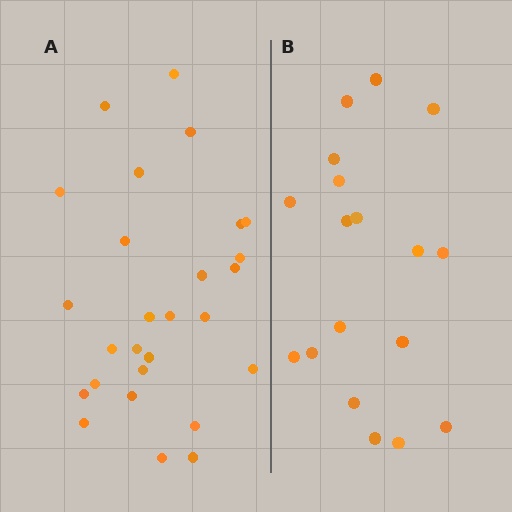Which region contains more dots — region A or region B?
Region A (the left region) has more dots.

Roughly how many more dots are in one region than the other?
Region A has roughly 8 or so more dots than region B.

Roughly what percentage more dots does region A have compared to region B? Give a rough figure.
About 50% more.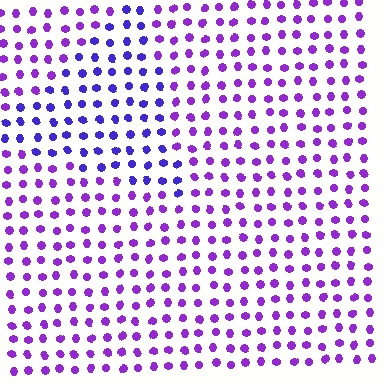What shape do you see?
I see a triangle.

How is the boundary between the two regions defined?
The boundary is defined purely by a slight shift in hue (about 30 degrees). Spacing, size, and orientation are identical on both sides.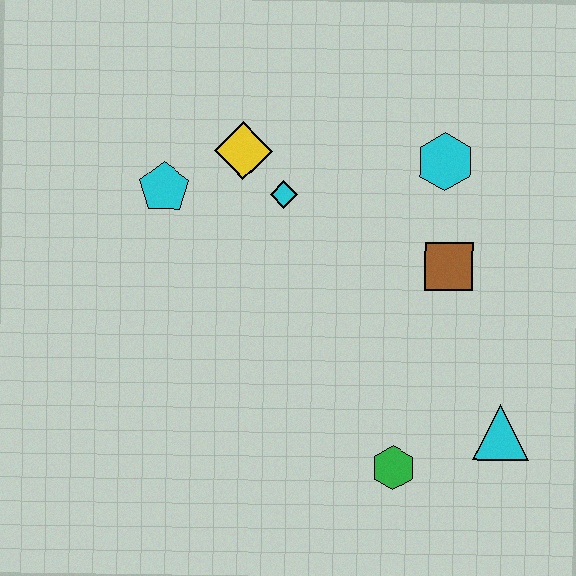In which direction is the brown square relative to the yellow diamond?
The brown square is to the right of the yellow diamond.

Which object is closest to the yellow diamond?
The cyan diamond is closest to the yellow diamond.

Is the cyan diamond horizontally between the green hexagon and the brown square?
No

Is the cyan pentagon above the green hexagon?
Yes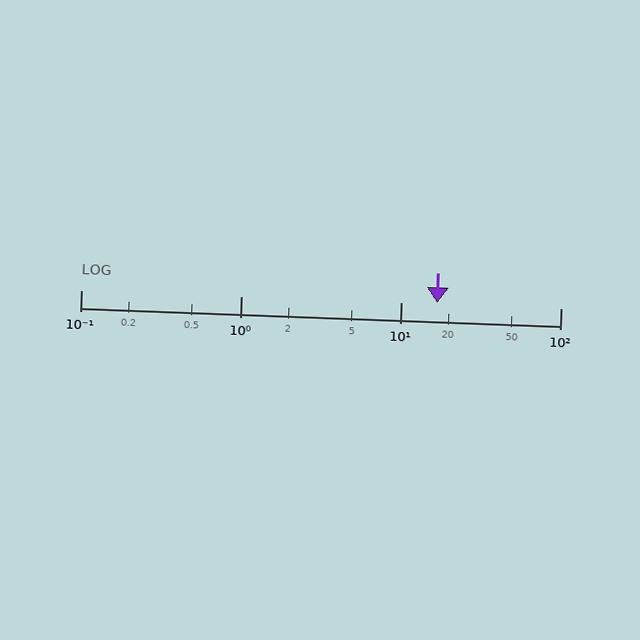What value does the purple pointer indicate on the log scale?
The pointer indicates approximately 17.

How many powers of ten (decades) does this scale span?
The scale spans 3 decades, from 0.1 to 100.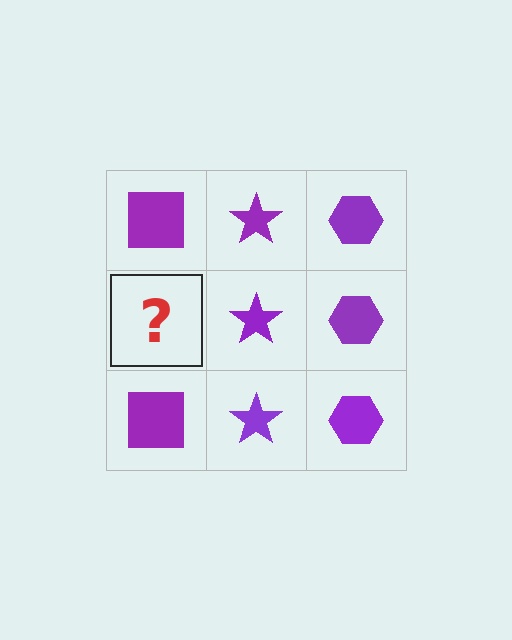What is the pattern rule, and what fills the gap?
The rule is that each column has a consistent shape. The gap should be filled with a purple square.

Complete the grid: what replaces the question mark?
The question mark should be replaced with a purple square.